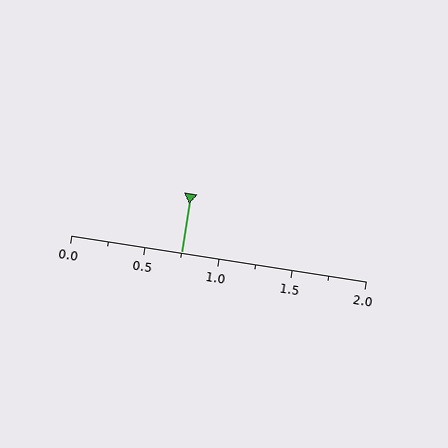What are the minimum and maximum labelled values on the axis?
The axis runs from 0.0 to 2.0.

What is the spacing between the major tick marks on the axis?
The major ticks are spaced 0.5 apart.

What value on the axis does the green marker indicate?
The marker indicates approximately 0.75.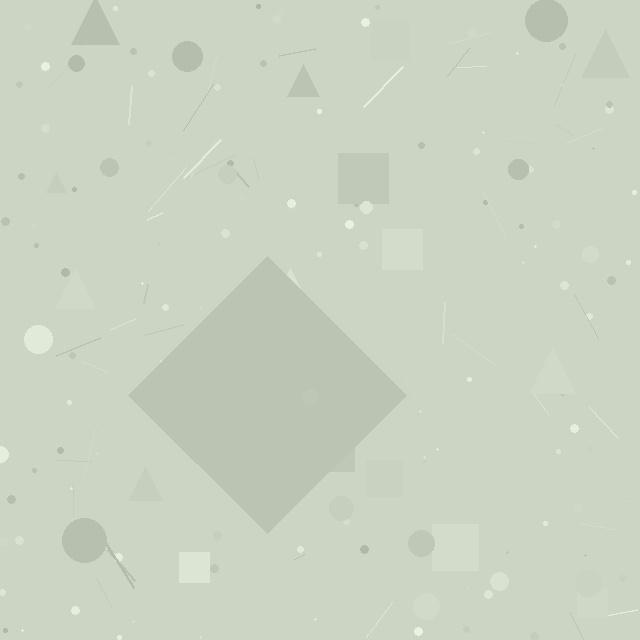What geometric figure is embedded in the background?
A diamond is embedded in the background.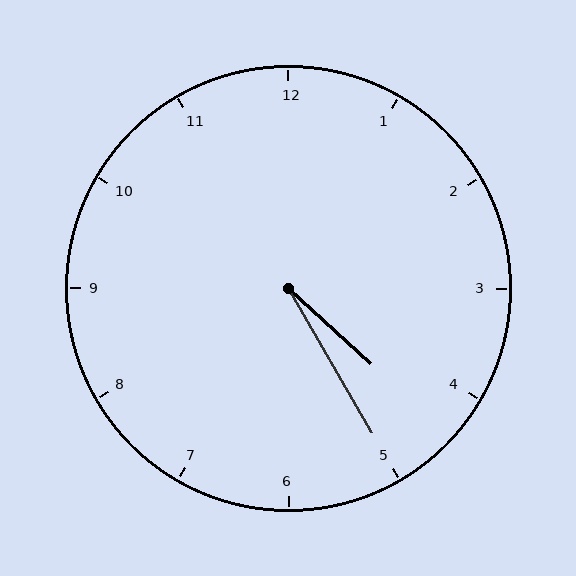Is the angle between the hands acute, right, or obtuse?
It is acute.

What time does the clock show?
4:25.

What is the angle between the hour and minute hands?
Approximately 18 degrees.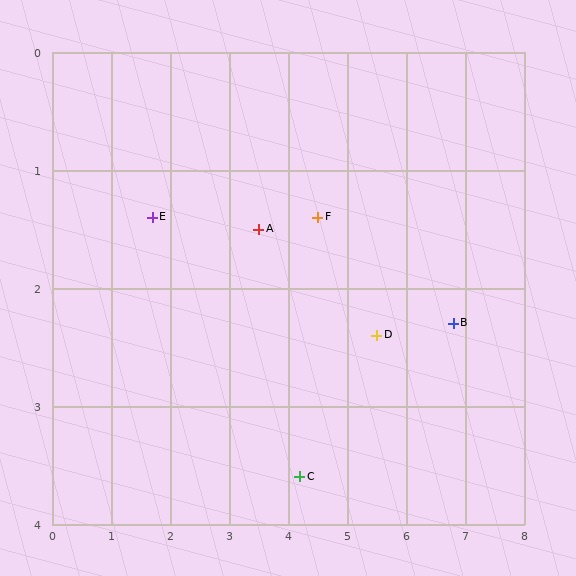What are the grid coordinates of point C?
Point C is at approximately (4.2, 3.6).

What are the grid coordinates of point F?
Point F is at approximately (4.5, 1.4).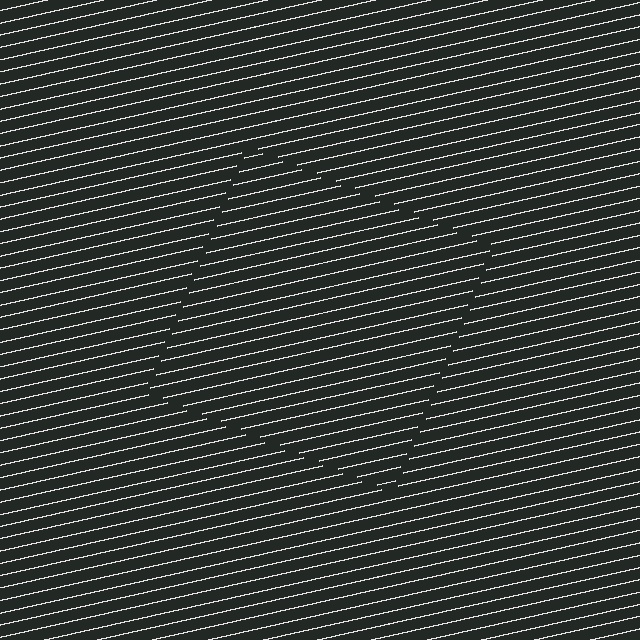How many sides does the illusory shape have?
4 sides — the line-ends trace a square.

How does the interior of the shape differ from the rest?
The interior of the shape contains the same grating, shifted by half a period — the contour is defined by the phase discontinuity where line-ends from the inner and outer gratings abut.